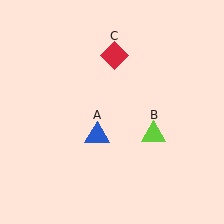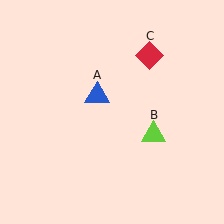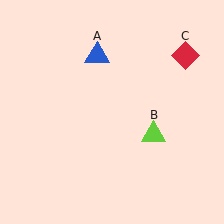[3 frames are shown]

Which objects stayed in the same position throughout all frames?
Lime triangle (object B) remained stationary.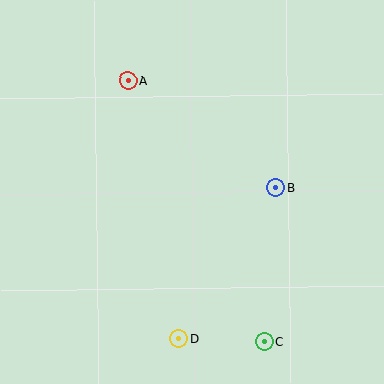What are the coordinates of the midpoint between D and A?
The midpoint between D and A is at (153, 210).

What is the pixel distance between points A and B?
The distance between A and B is 183 pixels.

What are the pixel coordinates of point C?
Point C is at (264, 342).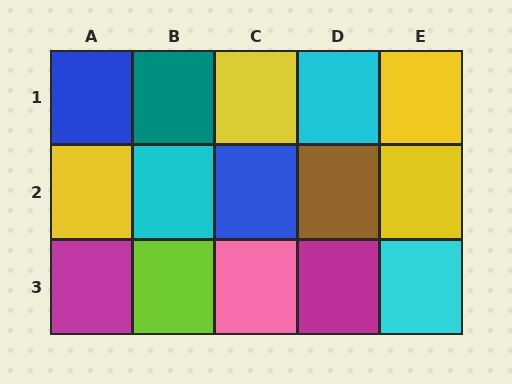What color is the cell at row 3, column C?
Pink.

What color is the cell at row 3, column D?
Magenta.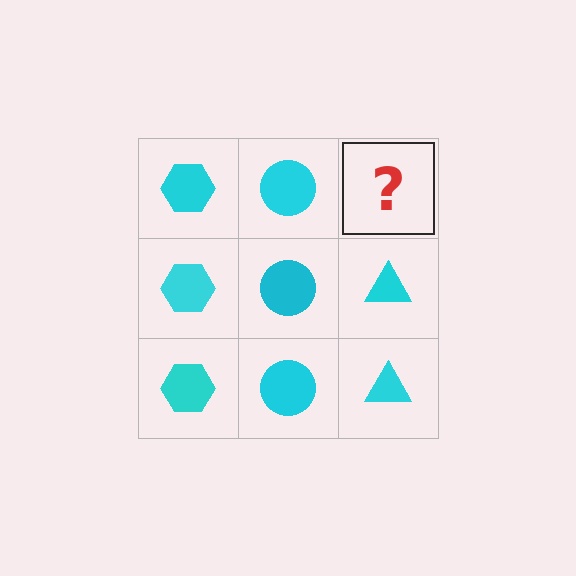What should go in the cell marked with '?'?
The missing cell should contain a cyan triangle.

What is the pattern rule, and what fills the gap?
The rule is that each column has a consistent shape. The gap should be filled with a cyan triangle.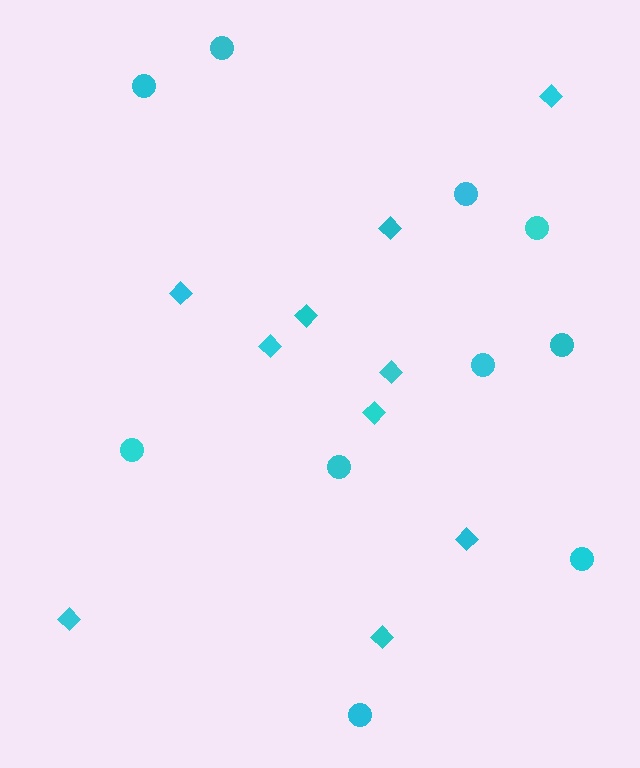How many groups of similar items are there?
There are 2 groups: one group of circles (10) and one group of diamonds (10).